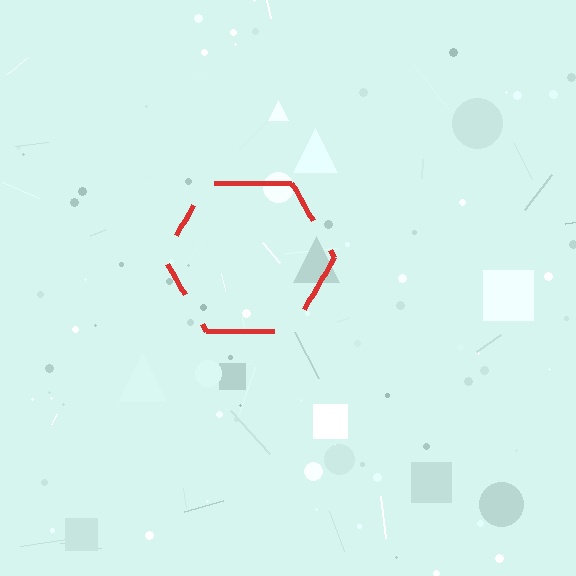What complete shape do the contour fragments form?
The contour fragments form a hexagon.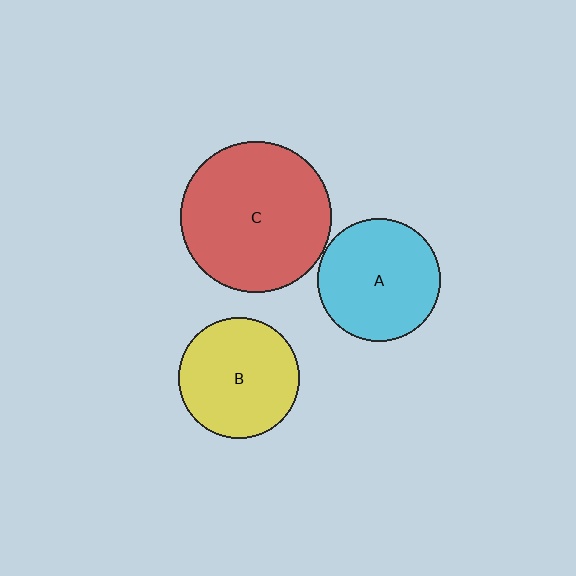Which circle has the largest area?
Circle C (red).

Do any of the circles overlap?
No, none of the circles overlap.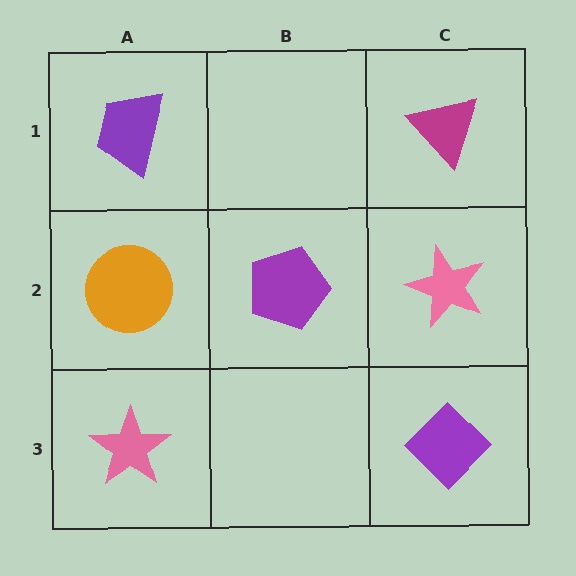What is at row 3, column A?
A pink star.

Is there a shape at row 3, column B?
No, that cell is empty.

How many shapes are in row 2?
3 shapes.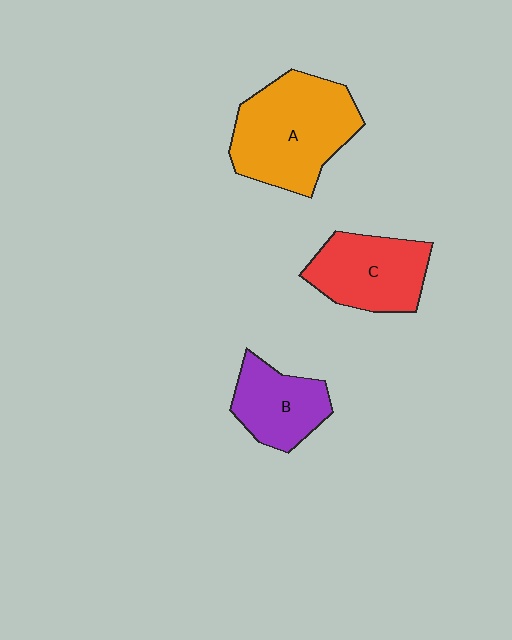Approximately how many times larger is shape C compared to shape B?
Approximately 1.2 times.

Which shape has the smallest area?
Shape B (purple).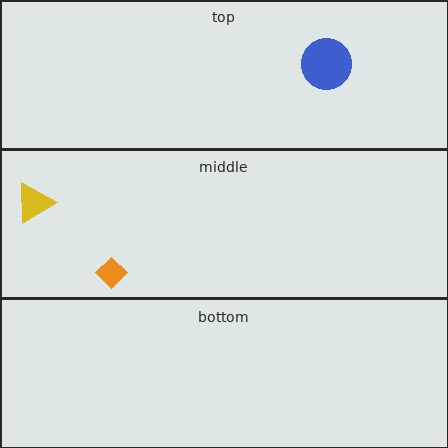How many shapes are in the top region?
1.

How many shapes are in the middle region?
2.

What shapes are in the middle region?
The yellow triangle, the orange diamond.